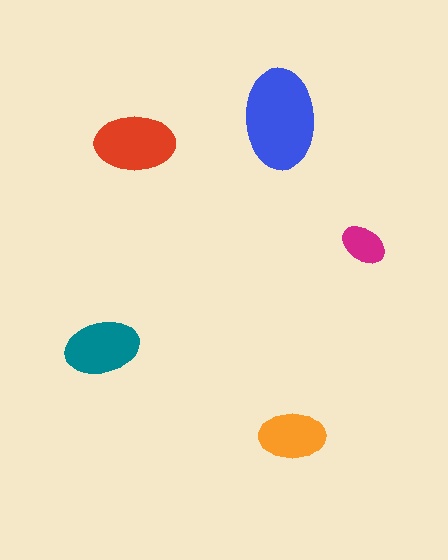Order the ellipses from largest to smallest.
the blue one, the red one, the teal one, the orange one, the magenta one.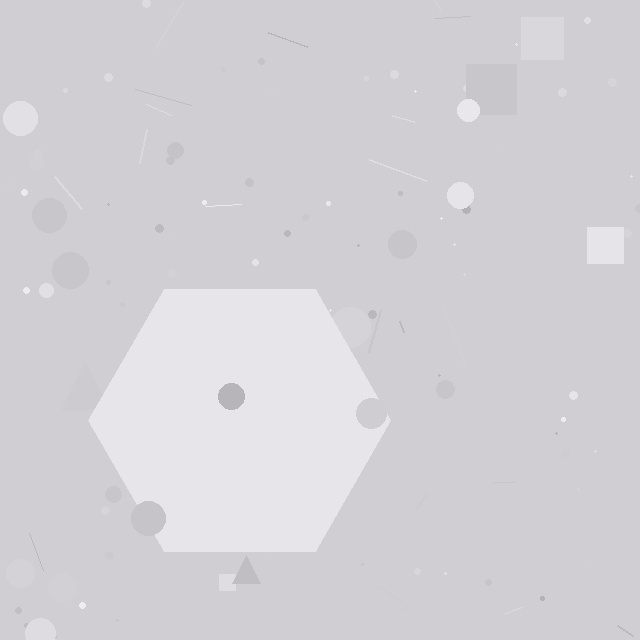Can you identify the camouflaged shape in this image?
The camouflaged shape is a hexagon.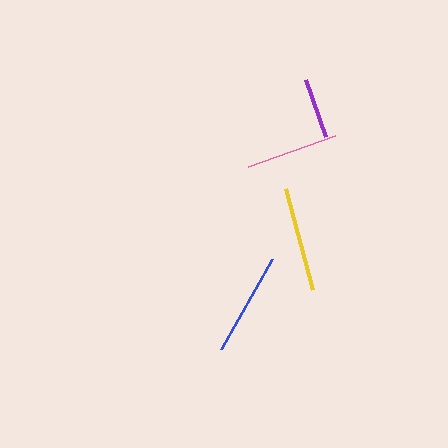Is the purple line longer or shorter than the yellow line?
The yellow line is longer than the purple line.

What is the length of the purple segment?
The purple segment is approximately 61 pixels long.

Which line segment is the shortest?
The purple line is the shortest at approximately 61 pixels.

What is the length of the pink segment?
The pink segment is approximately 92 pixels long.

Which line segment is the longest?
The yellow line is the longest at approximately 105 pixels.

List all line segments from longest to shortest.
From longest to shortest: yellow, blue, pink, purple.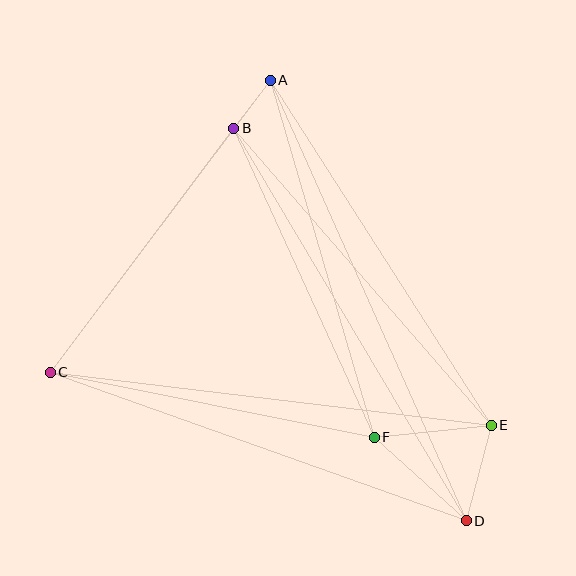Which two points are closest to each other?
Points A and B are closest to each other.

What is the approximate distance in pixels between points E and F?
The distance between E and F is approximately 118 pixels.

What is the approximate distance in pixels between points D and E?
The distance between D and E is approximately 99 pixels.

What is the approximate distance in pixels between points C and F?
The distance between C and F is approximately 330 pixels.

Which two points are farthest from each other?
Points A and D are farthest from each other.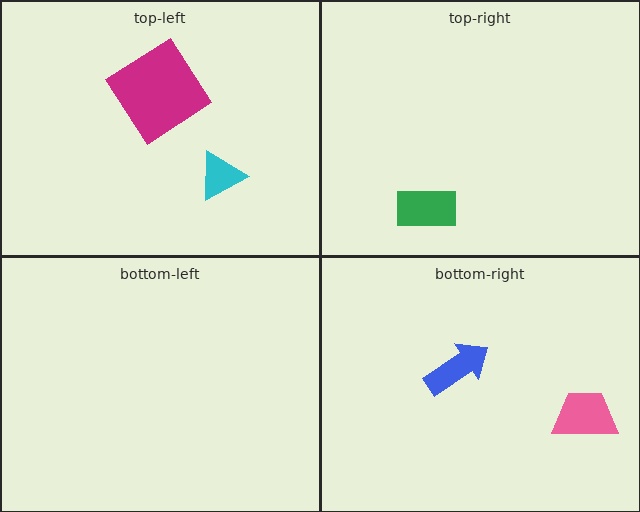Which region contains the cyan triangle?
The top-left region.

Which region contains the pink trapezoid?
The bottom-right region.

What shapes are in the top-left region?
The magenta diamond, the cyan triangle.